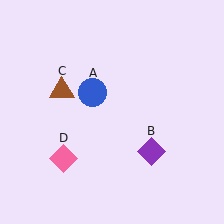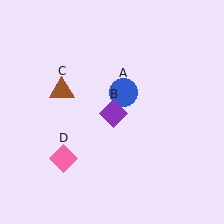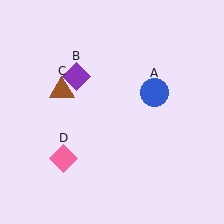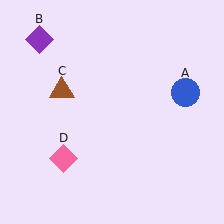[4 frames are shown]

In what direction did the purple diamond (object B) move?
The purple diamond (object B) moved up and to the left.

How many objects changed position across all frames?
2 objects changed position: blue circle (object A), purple diamond (object B).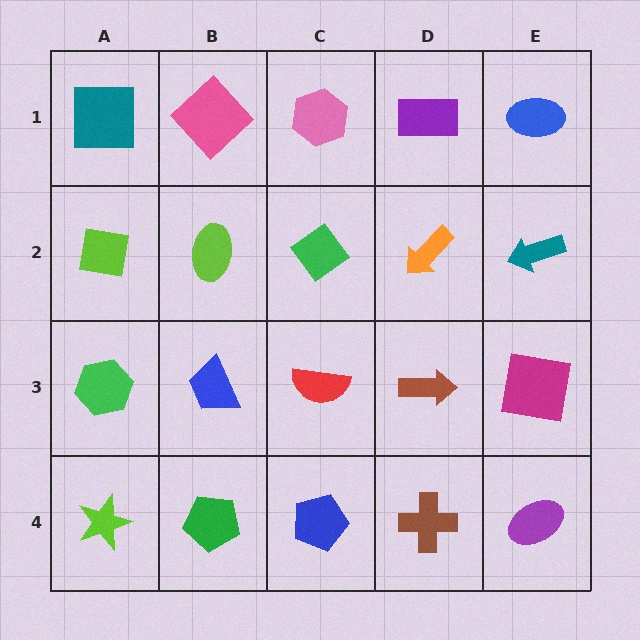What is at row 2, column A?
A lime square.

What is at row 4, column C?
A blue pentagon.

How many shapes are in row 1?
5 shapes.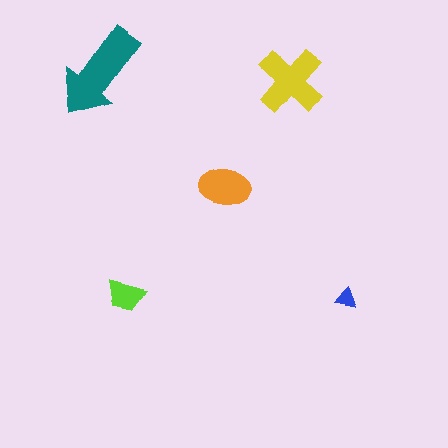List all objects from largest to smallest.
The teal arrow, the yellow cross, the orange ellipse, the lime trapezoid, the blue triangle.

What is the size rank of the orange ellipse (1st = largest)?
3rd.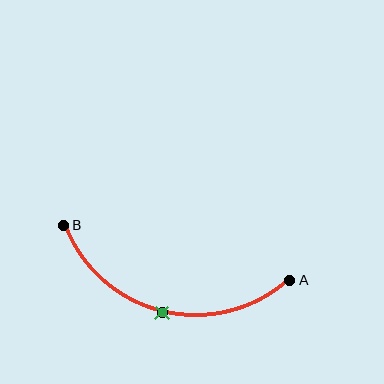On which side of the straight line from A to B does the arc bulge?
The arc bulges below the straight line connecting A and B.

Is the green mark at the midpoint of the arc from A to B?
Yes. The green mark lies on the arc at equal arc-length from both A and B — it is the arc midpoint.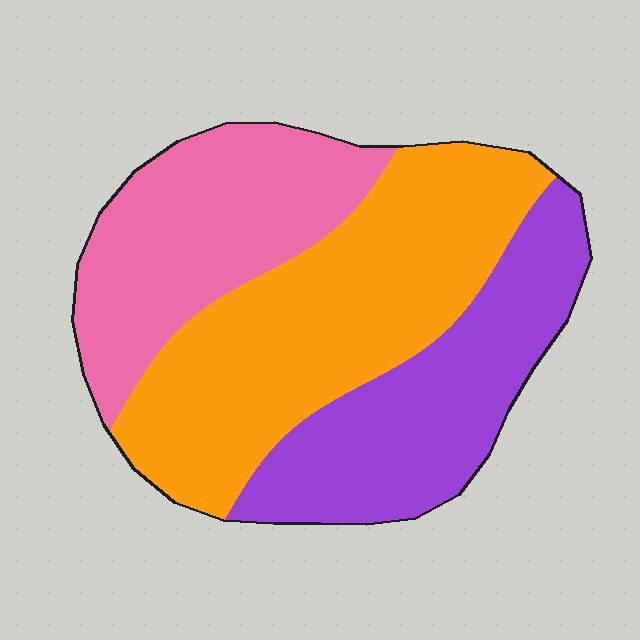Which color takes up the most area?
Orange, at roughly 45%.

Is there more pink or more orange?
Orange.